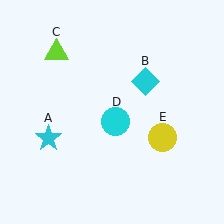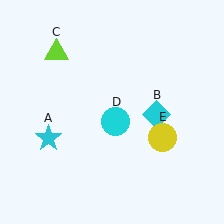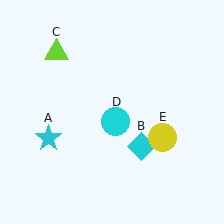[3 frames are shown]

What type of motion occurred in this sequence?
The cyan diamond (object B) rotated clockwise around the center of the scene.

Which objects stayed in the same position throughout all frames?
Cyan star (object A) and lime triangle (object C) and cyan circle (object D) and yellow circle (object E) remained stationary.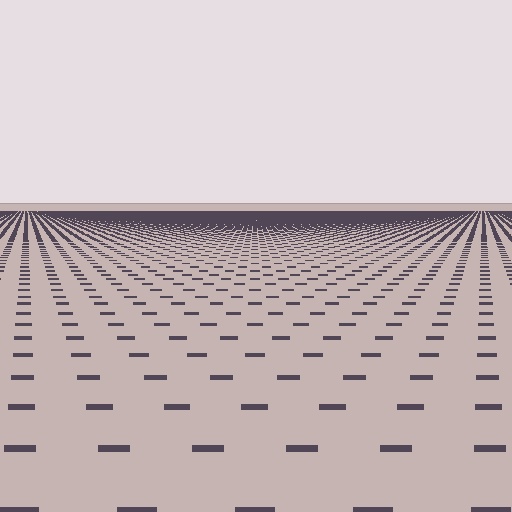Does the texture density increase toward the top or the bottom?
Density increases toward the top.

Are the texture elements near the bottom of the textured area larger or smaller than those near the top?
Larger. Near the bottom, elements are closer to the viewer and appear at a bigger on-screen size.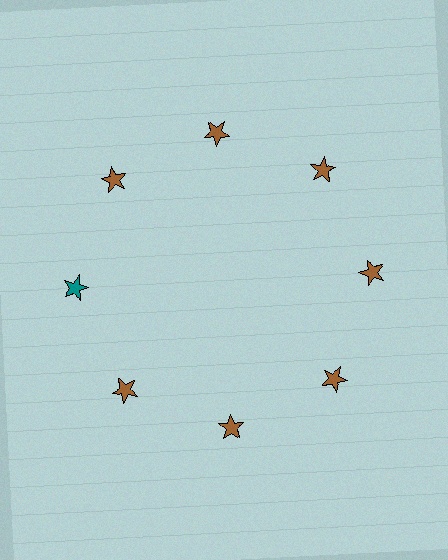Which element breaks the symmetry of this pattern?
The teal star at roughly the 9 o'clock position breaks the symmetry. All other shapes are brown stars.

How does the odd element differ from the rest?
It has a different color: teal instead of brown.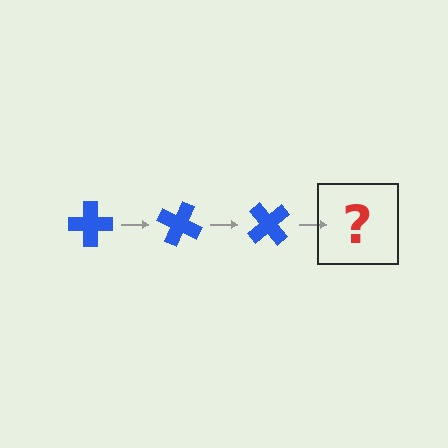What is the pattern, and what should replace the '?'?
The pattern is that the cross rotates 25 degrees each step. The '?' should be a blue cross rotated 75 degrees.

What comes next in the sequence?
The next element should be a blue cross rotated 75 degrees.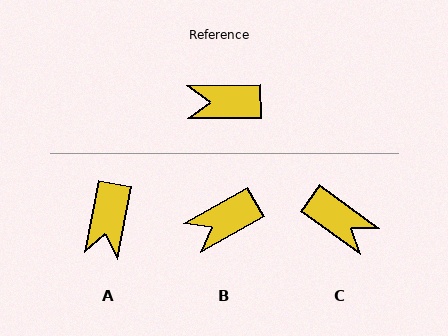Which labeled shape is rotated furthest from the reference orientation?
C, about 143 degrees away.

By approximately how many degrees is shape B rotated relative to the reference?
Approximately 29 degrees counter-clockwise.